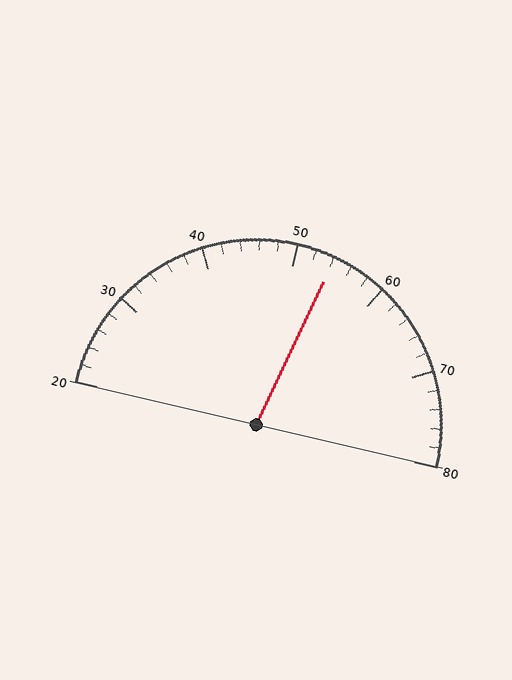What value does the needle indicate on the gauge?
The needle indicates approximately 54.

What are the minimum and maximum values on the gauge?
The gauge ranges from 20 to 80.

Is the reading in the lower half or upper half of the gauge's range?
The reading is in the upper half of the range (20 to 80).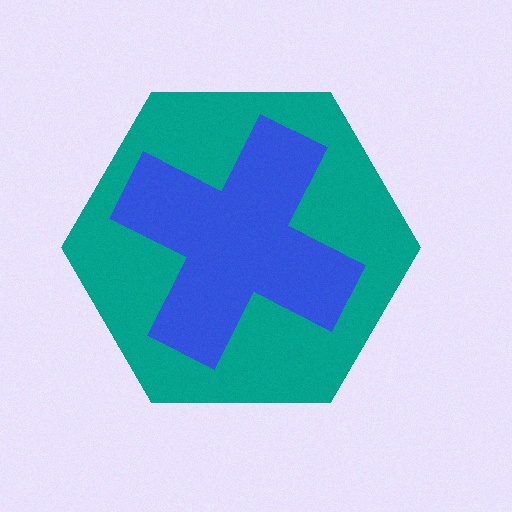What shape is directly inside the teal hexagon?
The blue cross.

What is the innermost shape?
The blue cross.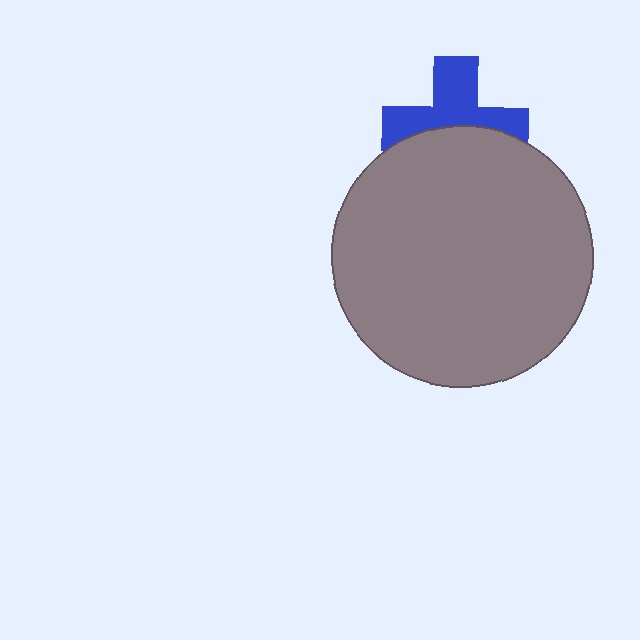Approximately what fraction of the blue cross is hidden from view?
Roughly 46% of the blue cross is hidden behind the gray circle.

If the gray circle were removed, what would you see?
You would see the complete blue cross.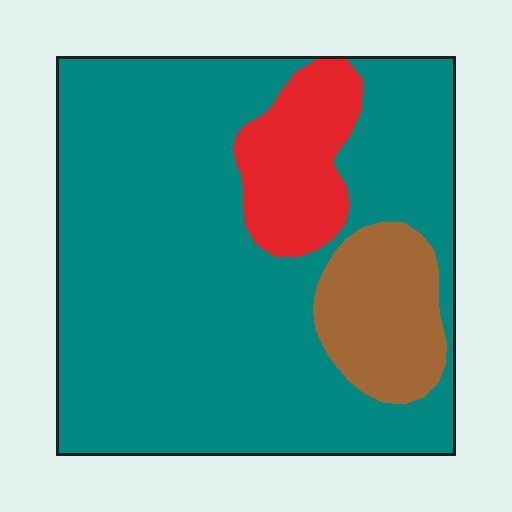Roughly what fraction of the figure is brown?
Brown covers 12% of the figure.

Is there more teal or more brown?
Teal.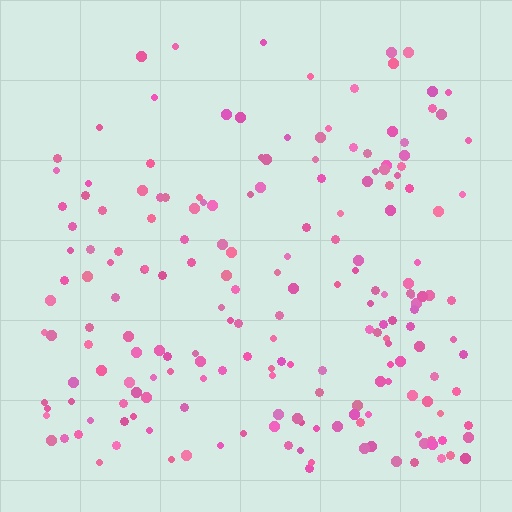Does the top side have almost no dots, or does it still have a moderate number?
Still a moderate number, just noticeably fewer than the bottom.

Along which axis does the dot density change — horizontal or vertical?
Vertical.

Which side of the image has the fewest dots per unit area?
The top.